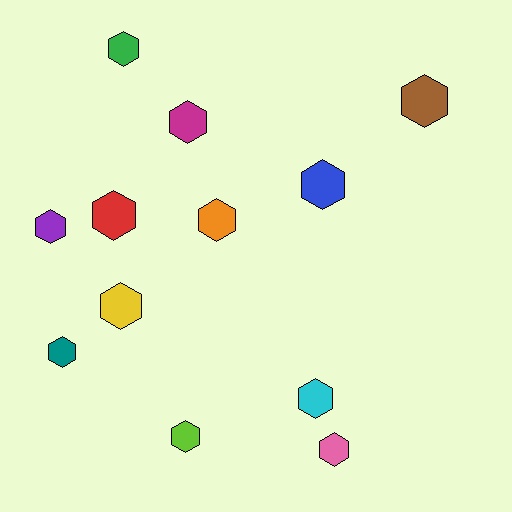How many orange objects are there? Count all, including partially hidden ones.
There is 1 orange object.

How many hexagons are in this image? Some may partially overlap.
There are 12 hexagons.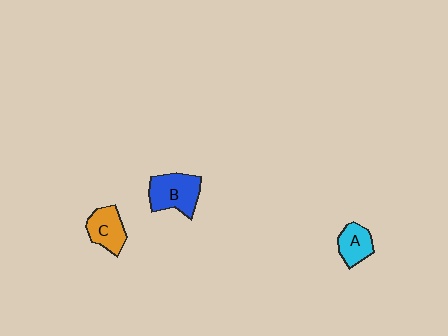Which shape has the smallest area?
Shape A (cyan).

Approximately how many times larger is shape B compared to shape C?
Approximately 1.3 times.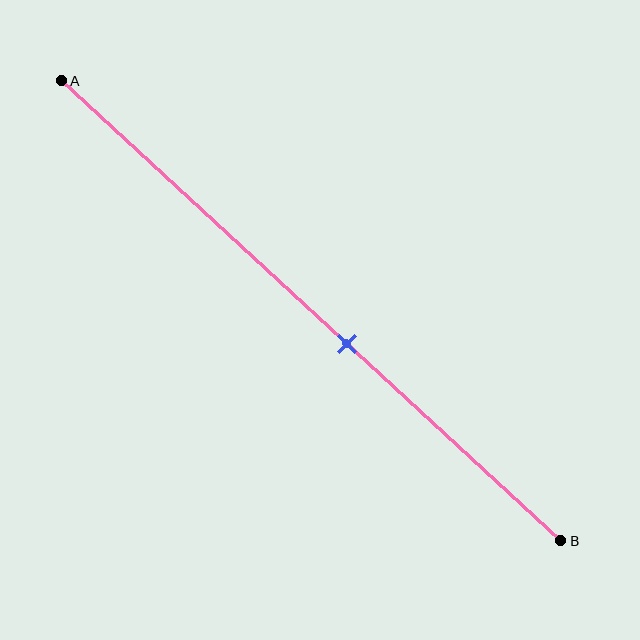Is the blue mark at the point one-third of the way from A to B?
No, the mark is at about 55% from A, not at the 33% one-third point.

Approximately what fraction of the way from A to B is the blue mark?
The blue mark is approximately 55% of the way from A to B.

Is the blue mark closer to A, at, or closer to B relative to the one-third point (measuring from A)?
The blue mark is closer to point B than the one-third point of segment AB.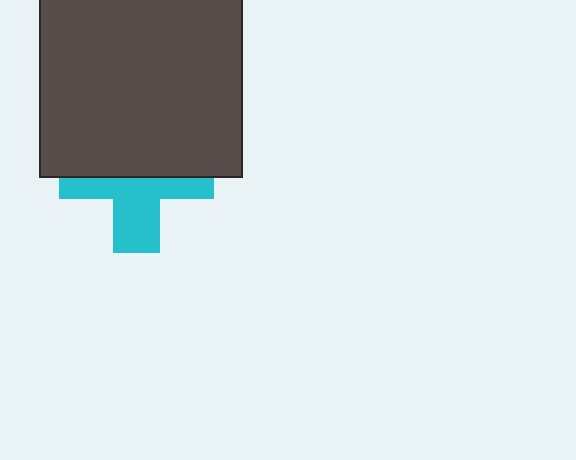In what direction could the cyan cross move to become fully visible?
The cyan cross could move down. That would shift it out from behind the dark gray rectangle entirely.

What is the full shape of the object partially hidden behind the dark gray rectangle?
The partially hidden object is a cyan cross.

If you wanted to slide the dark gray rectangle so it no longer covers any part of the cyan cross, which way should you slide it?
Slide it up — that is the most direct way to separate the two shapes.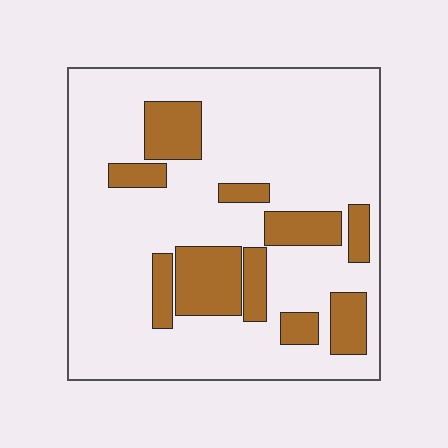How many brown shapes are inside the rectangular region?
10.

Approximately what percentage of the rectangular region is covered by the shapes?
Approximately 20%.